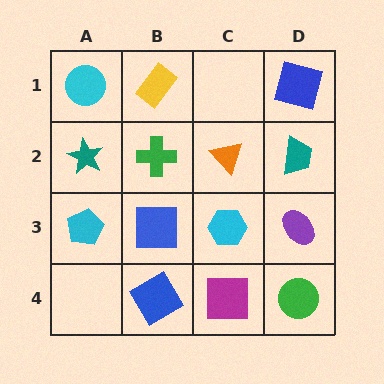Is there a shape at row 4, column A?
No, that cell is empty.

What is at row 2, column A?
A teal star.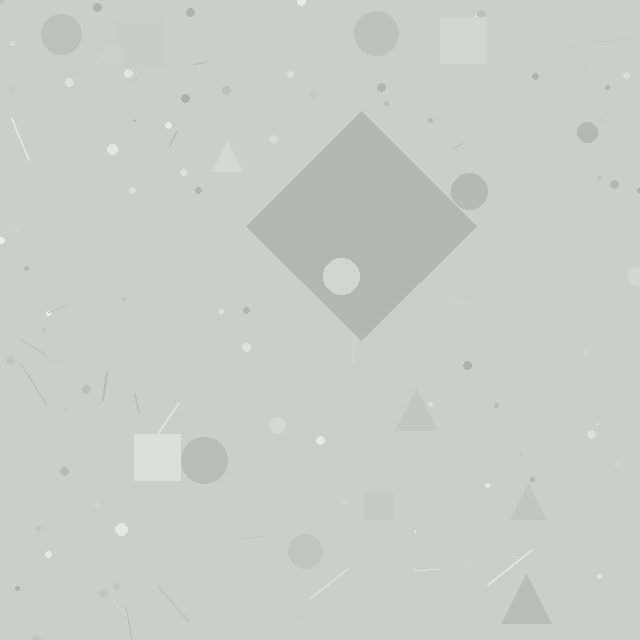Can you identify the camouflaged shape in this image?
The camouflaged shape is a diamond.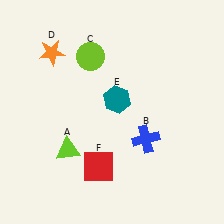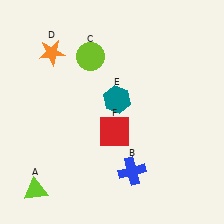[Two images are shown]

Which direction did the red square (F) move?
The red square (F) moved up.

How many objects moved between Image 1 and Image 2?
3 objects moved between the two images.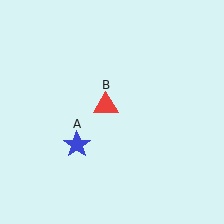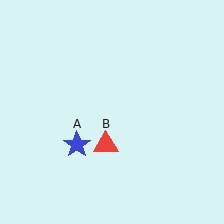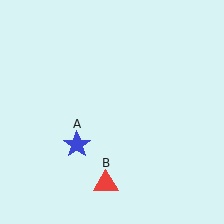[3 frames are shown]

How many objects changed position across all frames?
1 object changed position: red triangle (object B).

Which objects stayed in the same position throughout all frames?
Blue star (object A) remained stationary.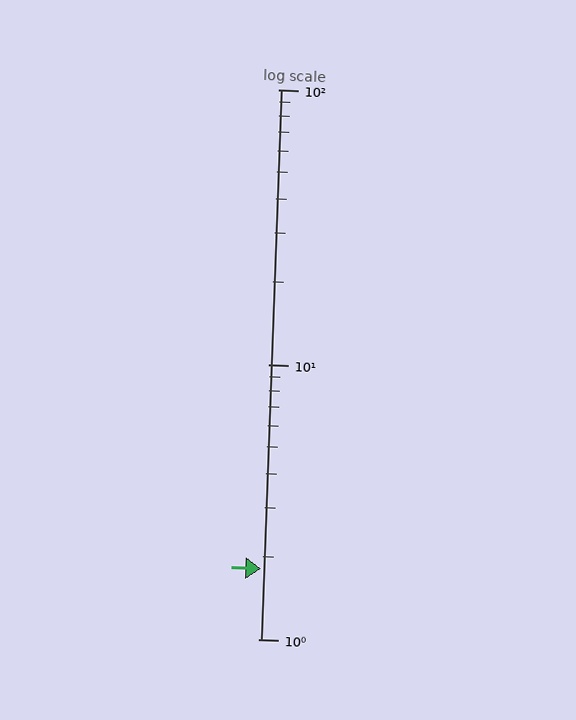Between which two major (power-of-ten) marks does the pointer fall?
The pointer is between 1 and 10.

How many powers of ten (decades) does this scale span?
The scale spans 2 decades, from 1 to 100.